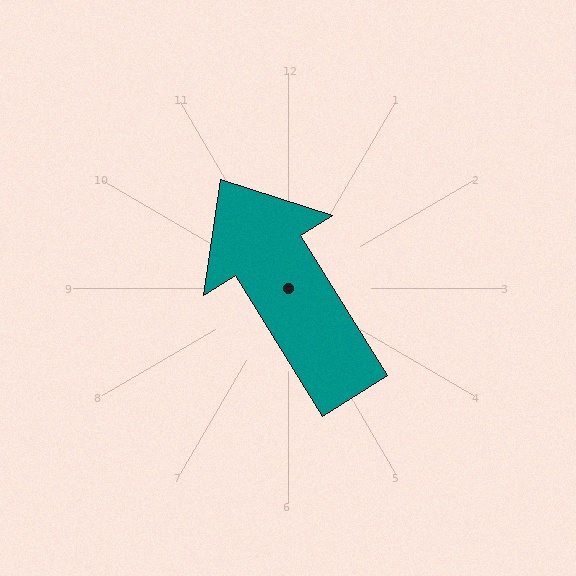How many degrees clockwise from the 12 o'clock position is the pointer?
Approximately 328 degrees.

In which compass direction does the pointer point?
Northwest.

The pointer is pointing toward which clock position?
Roughly 11 o'clock.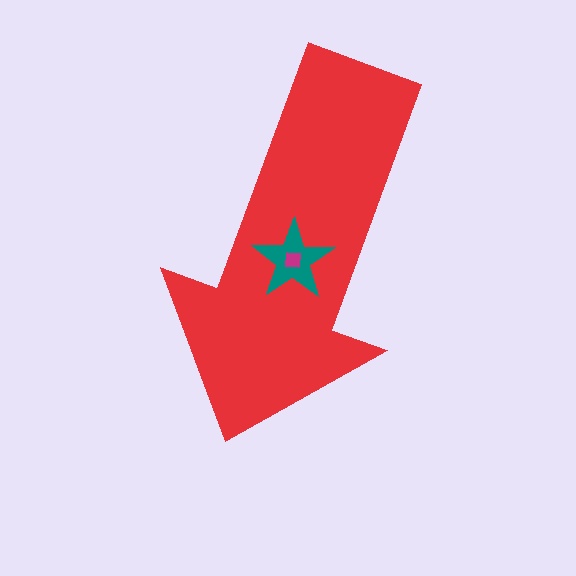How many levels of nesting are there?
3.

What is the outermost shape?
The red arrow.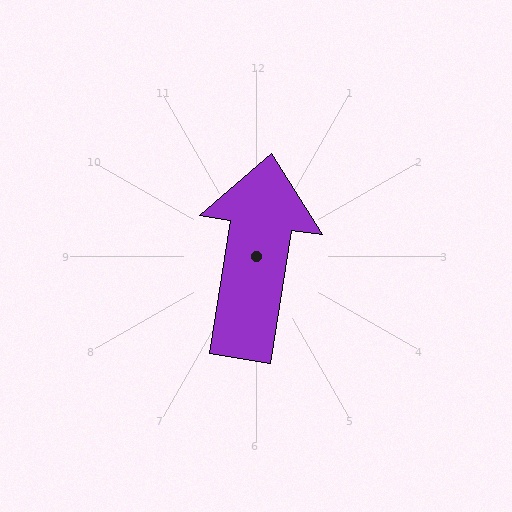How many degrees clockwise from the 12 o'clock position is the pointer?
Approximately 9 degrees.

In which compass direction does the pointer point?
North.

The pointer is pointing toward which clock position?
Roughly 12 o'clock.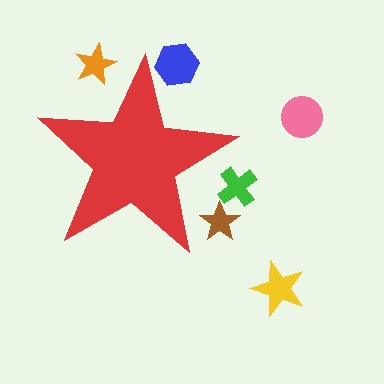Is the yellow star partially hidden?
No, the yellow star is fully visible.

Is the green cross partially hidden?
Yes, the green cross is partially hidden behind the red star.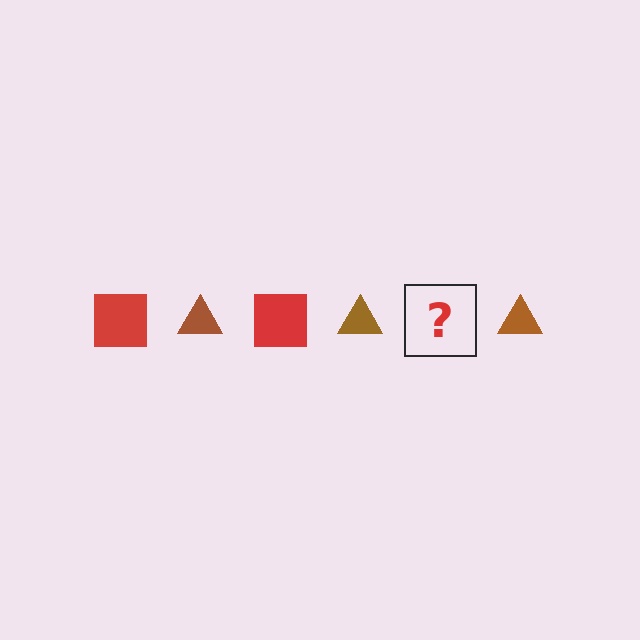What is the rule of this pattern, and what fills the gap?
The rule is that the pattern alternates between red square and brown triangle. The gap should be filled with a red square.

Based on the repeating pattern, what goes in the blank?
The blank should be a red square.